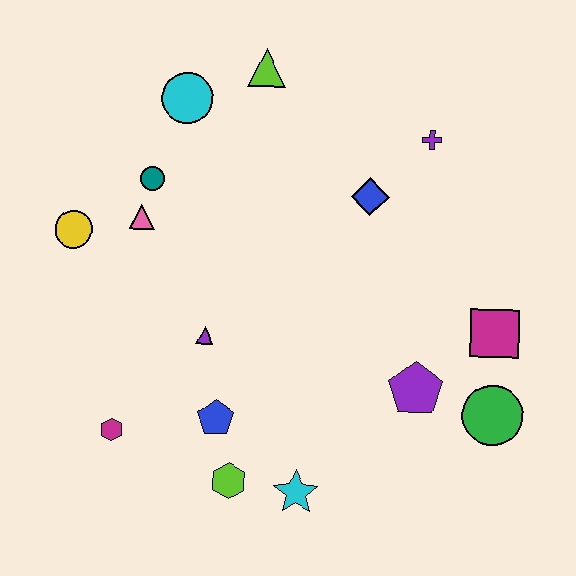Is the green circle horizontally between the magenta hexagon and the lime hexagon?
No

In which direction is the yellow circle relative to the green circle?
The yellow circle is to the left of the green circle.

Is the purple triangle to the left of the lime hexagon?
Yes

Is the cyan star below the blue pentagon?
Yes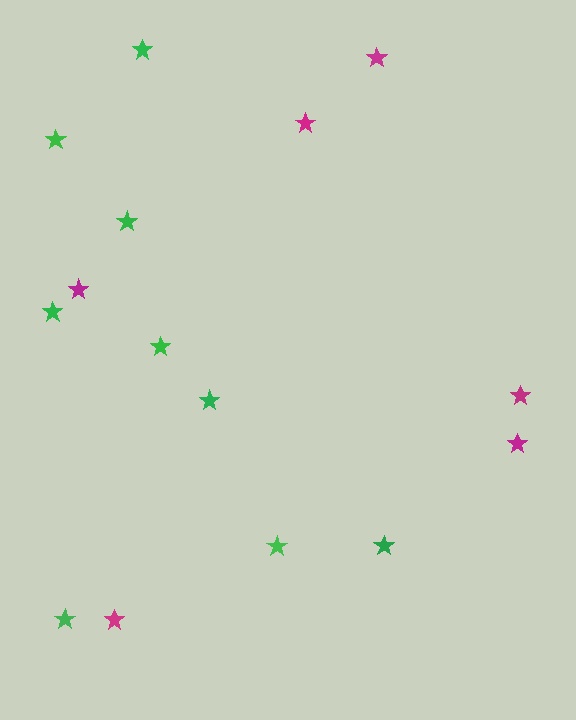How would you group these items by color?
There are 2 groups: one group of magenta stars (6) and one group of green stars (9).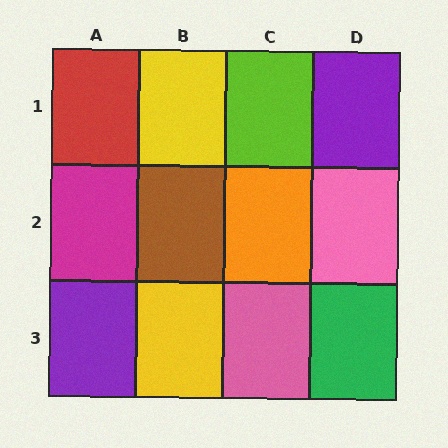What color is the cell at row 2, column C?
Orange.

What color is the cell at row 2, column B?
Brown.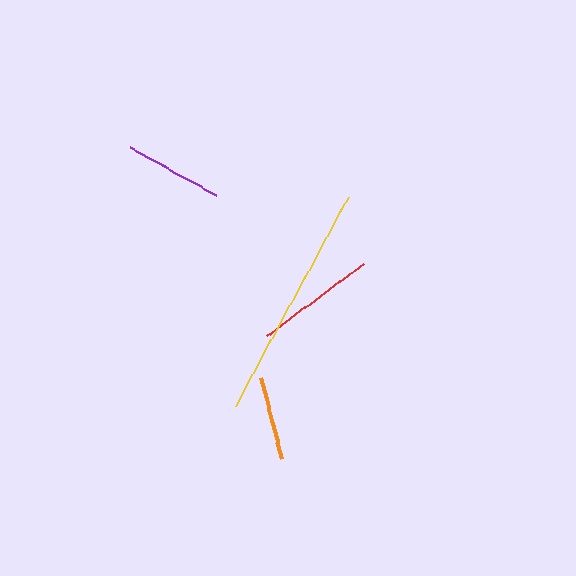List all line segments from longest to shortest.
From longest to shortest: yellow, red, purple, orange.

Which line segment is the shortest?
The orange line is the shortest at approximately 83 pixels.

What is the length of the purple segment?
The purple segment is approximately 98 pixels long.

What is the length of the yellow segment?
The yellow segment is approximately 237 pixels long.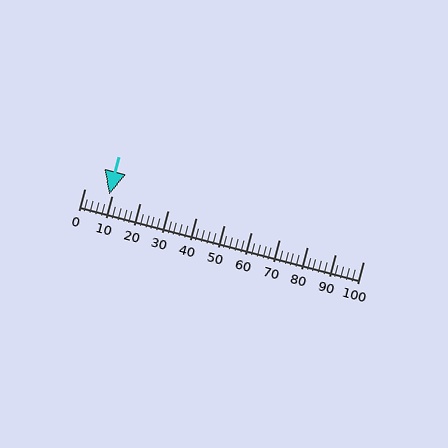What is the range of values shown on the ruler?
The ruler shows values from 0 to 100.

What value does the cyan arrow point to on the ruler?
The cyan arrow points to approximately 9.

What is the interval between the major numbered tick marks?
The major tick marks are spaced 10 units apart.